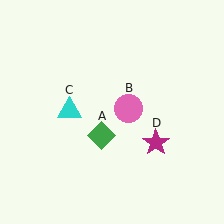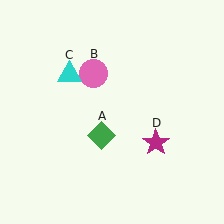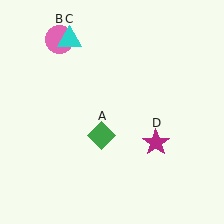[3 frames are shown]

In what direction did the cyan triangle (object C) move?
The cyan triangle (object C) moved up.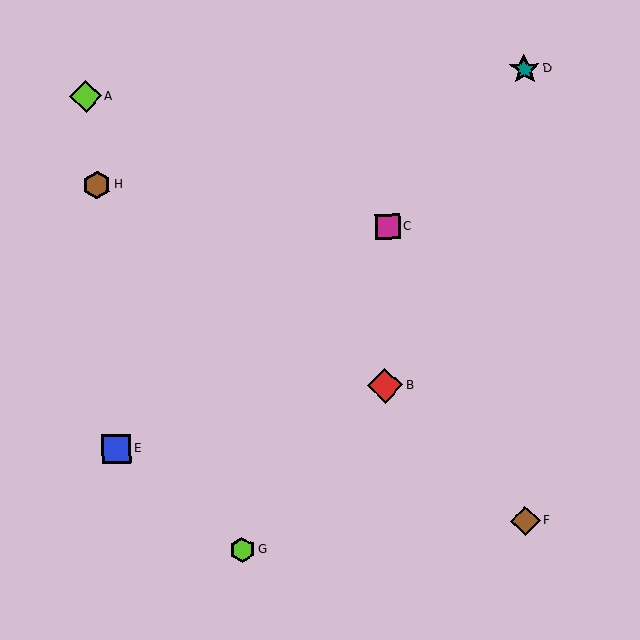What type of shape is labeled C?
Shape C is a magenta square.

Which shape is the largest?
The red diamond (labeled B) is the largest.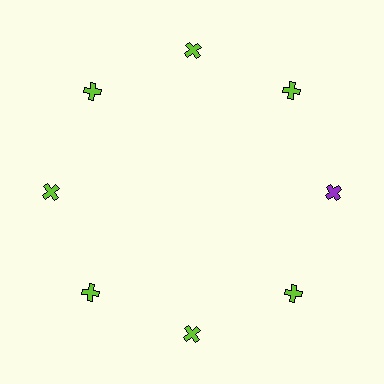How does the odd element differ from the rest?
It has a different color: purple instead of lime.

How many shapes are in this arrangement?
There are 8 shapes arranged in a ring pattern.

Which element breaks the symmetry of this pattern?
The purple cross at roughly the 3 o'clock position breaks the symmetry. All other shapes are lime crosses.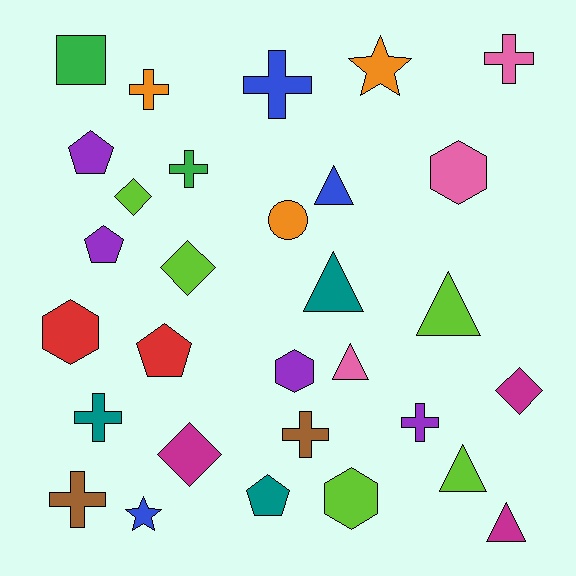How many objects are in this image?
There are 30 objects.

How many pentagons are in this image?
There are 4 pentagons.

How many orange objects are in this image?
There are 3 orange objects.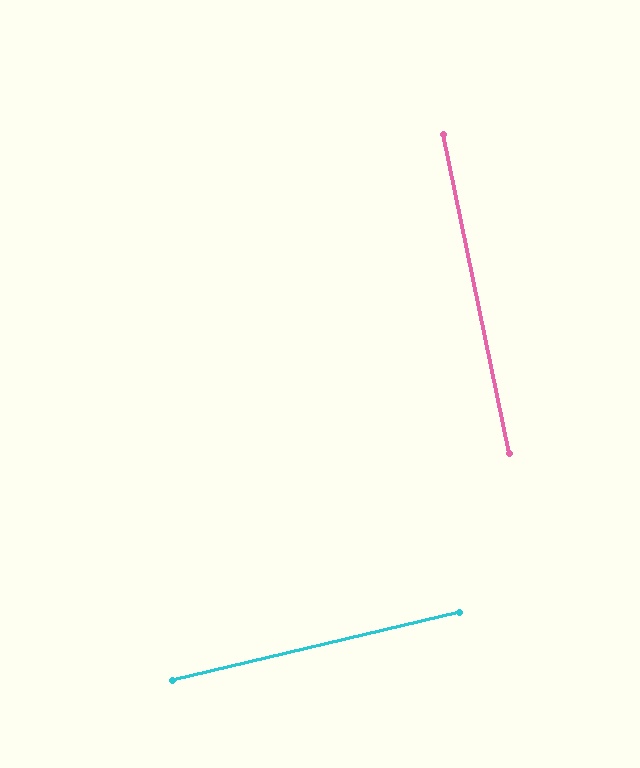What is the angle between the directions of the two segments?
Approximately 88 degrees.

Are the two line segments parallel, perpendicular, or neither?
Perpendicular — they meet at approximately 88°.